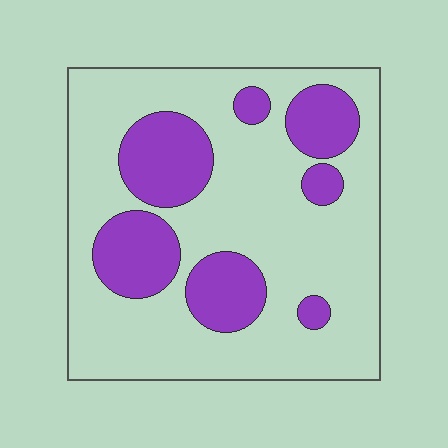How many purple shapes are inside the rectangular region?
7.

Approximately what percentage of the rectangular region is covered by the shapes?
Approximately 25%.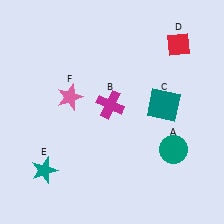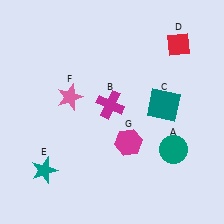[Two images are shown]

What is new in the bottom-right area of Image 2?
A magenta hexagon (G) was added in the bottom-right area of Image 2.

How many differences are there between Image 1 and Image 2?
There is 1 difference between the two images.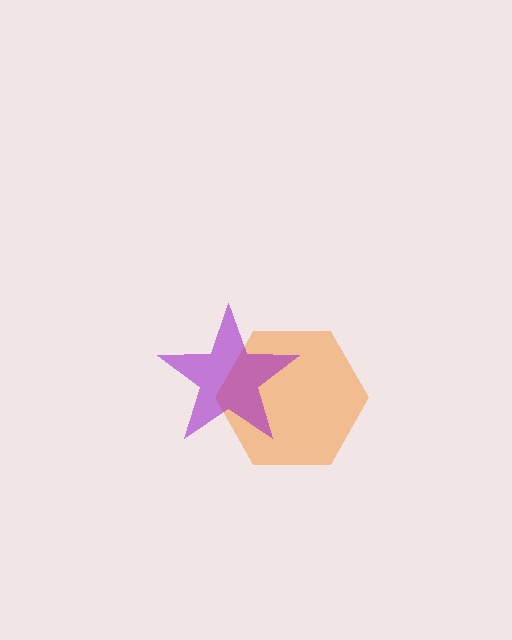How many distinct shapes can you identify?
There are 2 distinct shapes: an orange hexagon, a purple star.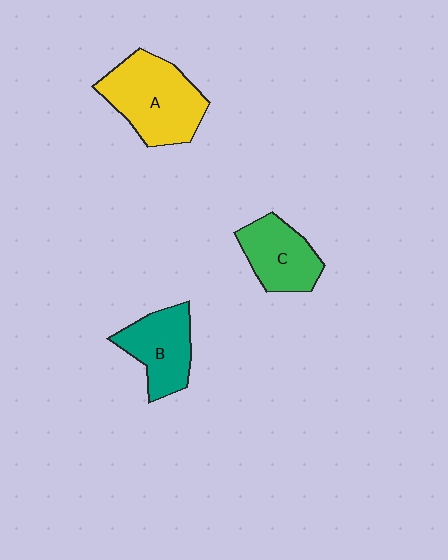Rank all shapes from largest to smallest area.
From largest to smallest: A (yellow), B (teal), C (green).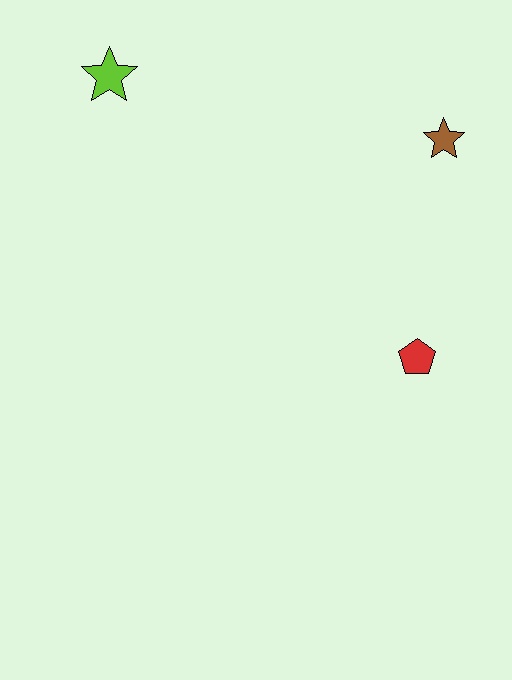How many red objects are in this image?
There is 1 red object.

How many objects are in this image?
There are 3 objects.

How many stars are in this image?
There are 2 stars.